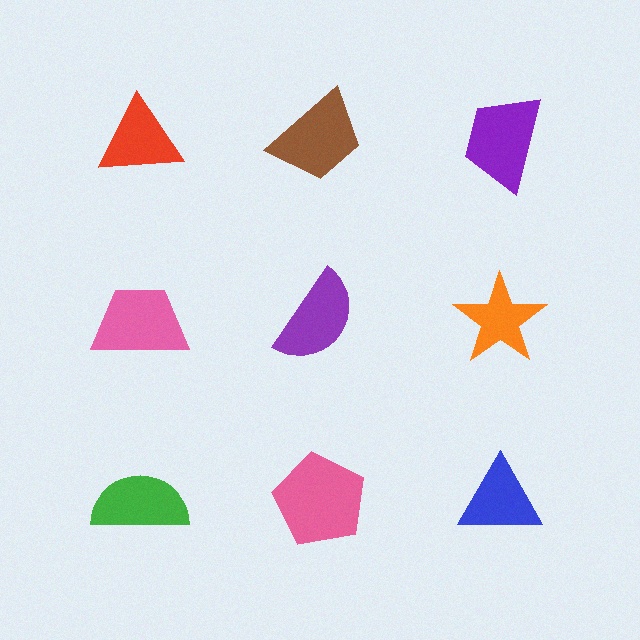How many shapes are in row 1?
3 shapes.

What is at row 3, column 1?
A green semicircle.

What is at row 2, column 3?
An orange star.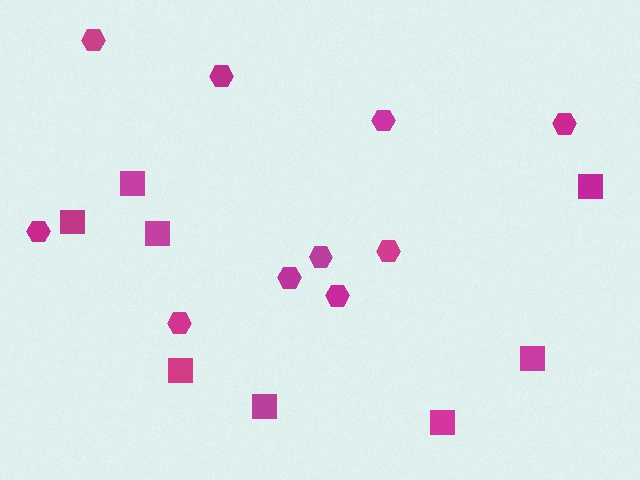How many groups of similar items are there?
There are 2 groups: one group of squares (8) and one group of hexagons (10).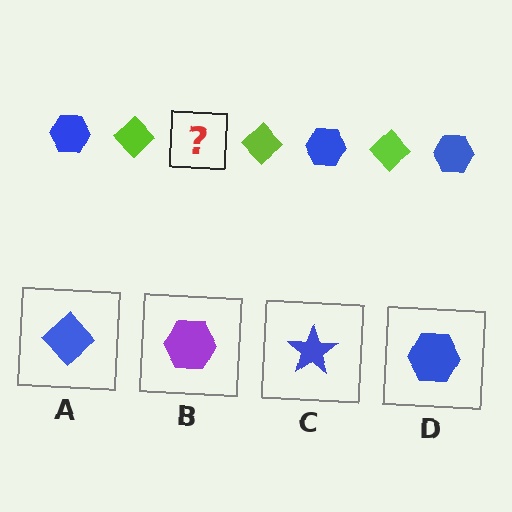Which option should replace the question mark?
Option D.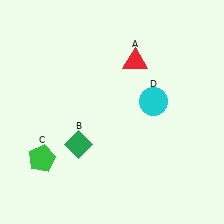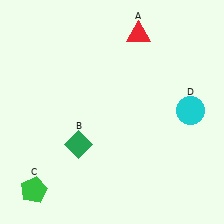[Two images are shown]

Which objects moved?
The objects that moved are: the red triangle (A), the green pentagon (C), the cyan circle (D).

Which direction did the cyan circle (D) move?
The cyan circle (D) moved right.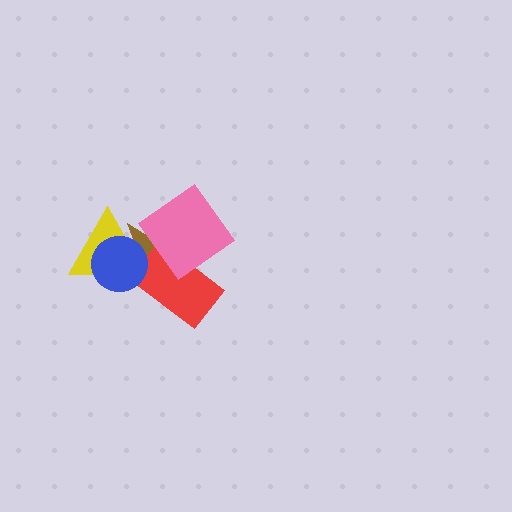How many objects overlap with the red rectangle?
4 objects overlap with the red rectangle.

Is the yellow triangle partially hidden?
Yes, it is partially covered by another shape.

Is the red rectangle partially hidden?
Yes, it is partially covered by another shape.